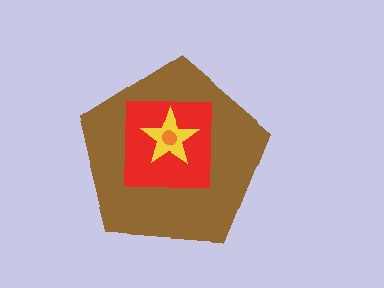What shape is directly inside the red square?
The yellow star.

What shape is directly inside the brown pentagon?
The red square.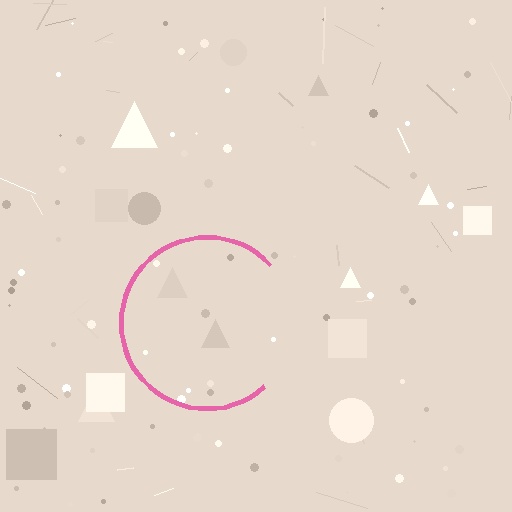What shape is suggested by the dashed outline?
The dashed outline suggests a circle.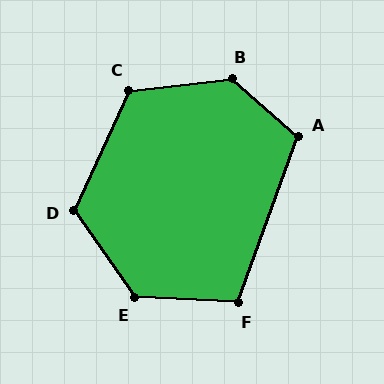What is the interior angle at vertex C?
Approximately 121 degrees (obtuse).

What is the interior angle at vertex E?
Approximately 128 degrees (obtuse).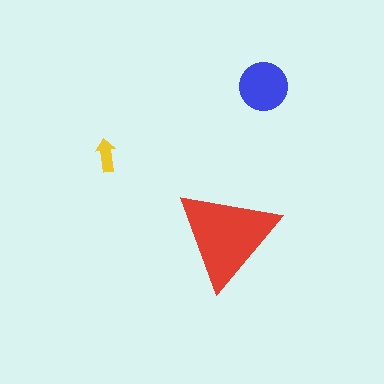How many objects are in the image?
There are 3 objects in the image.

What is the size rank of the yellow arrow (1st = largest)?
3rd.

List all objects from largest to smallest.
The red triangle, the blue circle, the yellow arrow.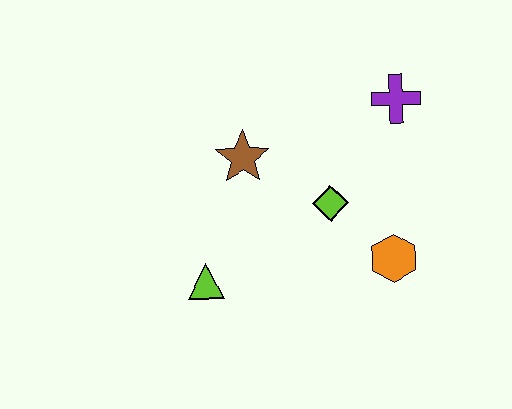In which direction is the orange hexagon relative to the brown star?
The orange hexagon is to the right of the brown star.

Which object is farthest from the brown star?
The orange hexagon is farthest from the brown star.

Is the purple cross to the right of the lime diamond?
Yes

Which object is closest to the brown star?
The lime diamond is closest to the brown star.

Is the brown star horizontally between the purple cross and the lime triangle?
Yes